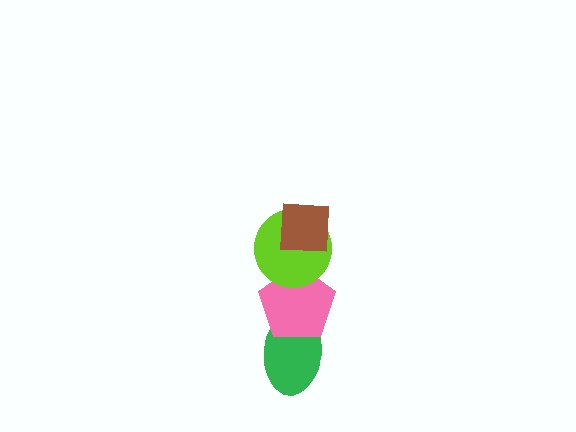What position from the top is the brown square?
The brown square is 1st from the top.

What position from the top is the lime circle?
The lime circle is 2nd from the top.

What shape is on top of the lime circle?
The brown square is on top of the lime circle.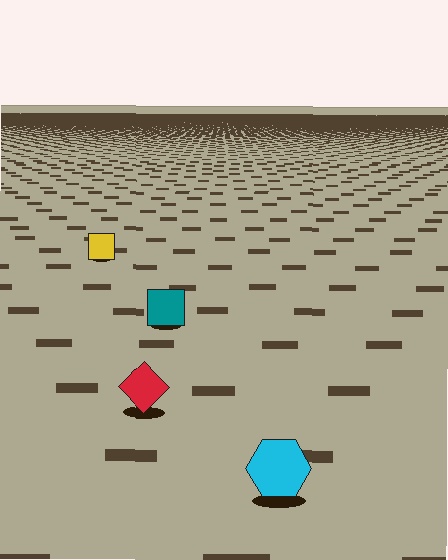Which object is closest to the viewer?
The cyan hexagon is closest. The texture marks near it are larger and more spread out.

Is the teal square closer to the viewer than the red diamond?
No. The red diamond is closer — you can tell from the texture gradient: the ground texture is coarser near it.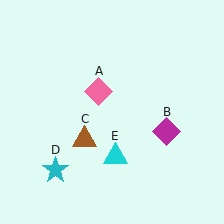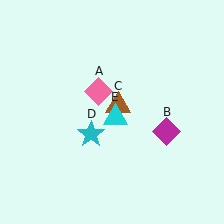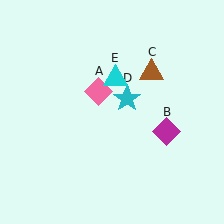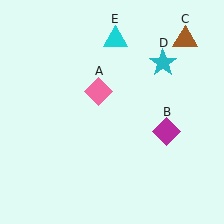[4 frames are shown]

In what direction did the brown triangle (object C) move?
The brown triangle (object C) moved up and to the right.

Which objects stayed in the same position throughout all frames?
Pink diamond (object A) and magenta diamond (object B) remained stationary.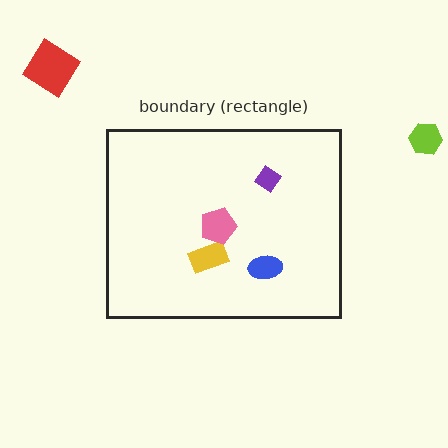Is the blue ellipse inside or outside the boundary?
Inside.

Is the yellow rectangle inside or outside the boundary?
Inside.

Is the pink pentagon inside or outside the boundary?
Inside.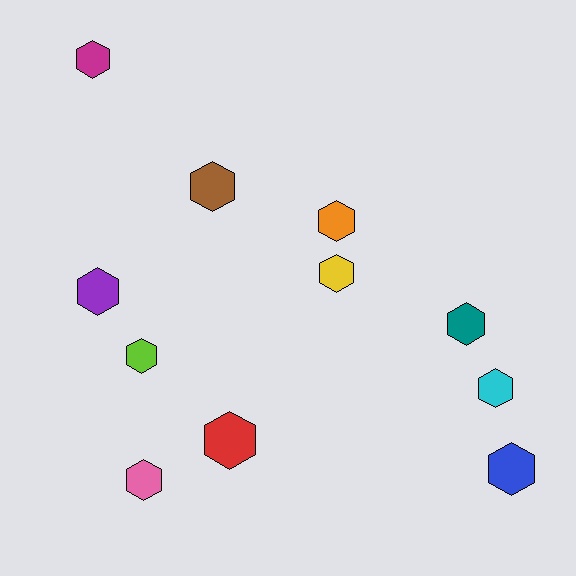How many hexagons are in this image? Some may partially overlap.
There are 11 hexagons.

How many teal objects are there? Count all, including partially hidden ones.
There is 1 teal object.